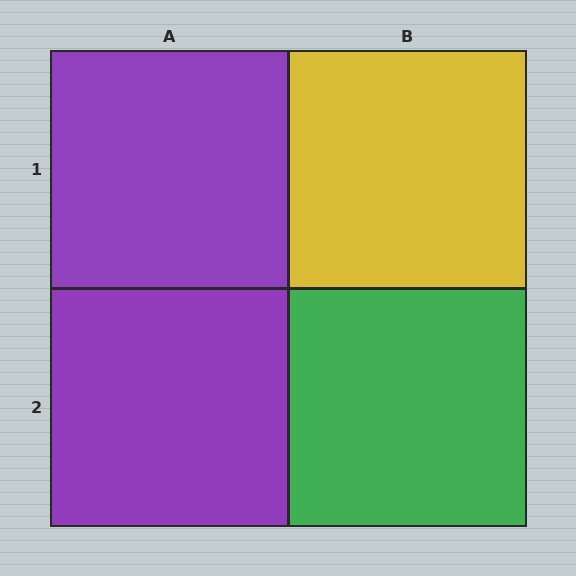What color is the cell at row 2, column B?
Green.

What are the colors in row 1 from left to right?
Purple, yellow.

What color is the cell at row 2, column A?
Purple.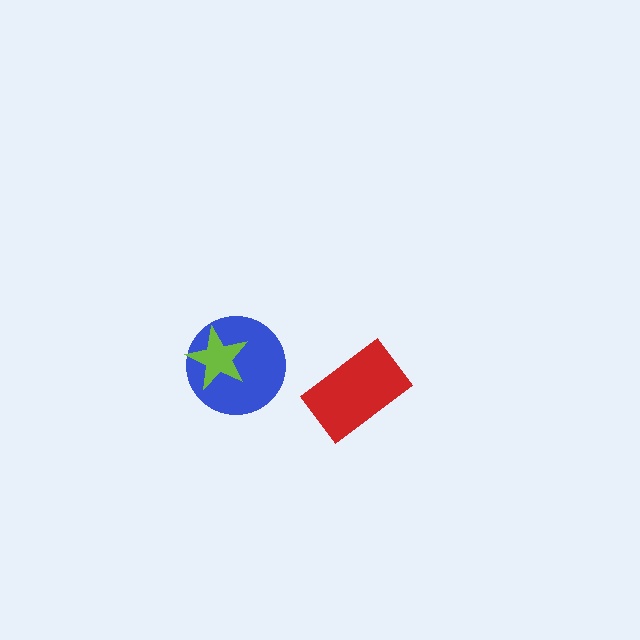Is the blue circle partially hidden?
Yes, it is partially covered by another shape.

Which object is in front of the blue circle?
The lime star is in front of the blue circle.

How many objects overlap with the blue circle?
1 object overlaps with the blue circle.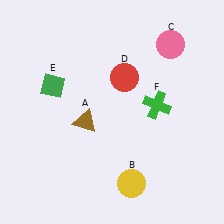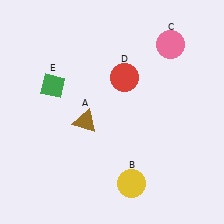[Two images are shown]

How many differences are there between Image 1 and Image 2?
There is 1 difference between the two images.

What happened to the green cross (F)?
The green cross (F) was removed in Image 2. It was in the top-right area of Image 1.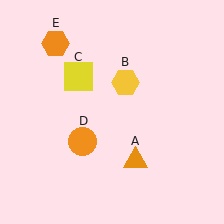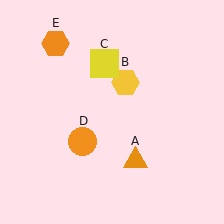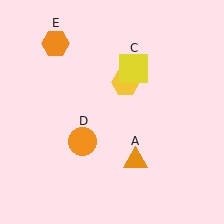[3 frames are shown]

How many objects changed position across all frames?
1 object changed position: yellow square (object C).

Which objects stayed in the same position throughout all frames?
Orange triangle (object A) and yellow hexagon (object B) and orange circle (object D) and orange hexagon (object E) remained stationary.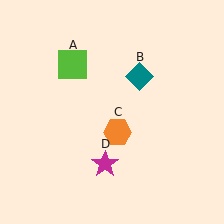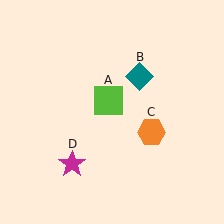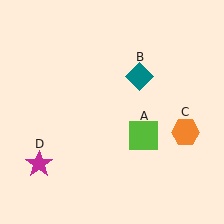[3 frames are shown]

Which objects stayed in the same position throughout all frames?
Teal diamond (object B) remained stationary.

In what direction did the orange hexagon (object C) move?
The orange hexagon (object C) moved right.